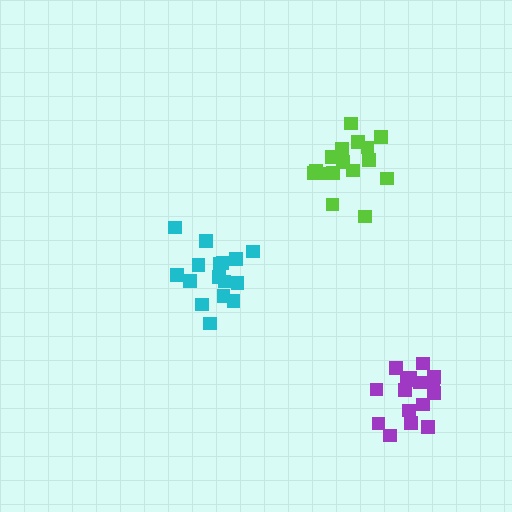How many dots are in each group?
Group 1: 17 dots, Group 2: 16 dots, Group 3: 16 dots (49 total).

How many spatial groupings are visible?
There are 3 spatial groupings.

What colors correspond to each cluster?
The clusters are colored: purple, lime, cyan.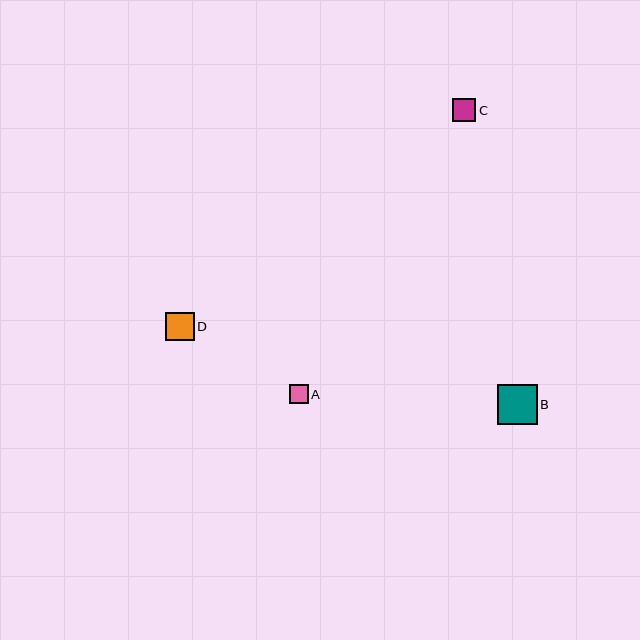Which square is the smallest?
Square A is the smallest with a size of approximately 19 pixels.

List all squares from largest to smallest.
From largest to smallest: B, D, C, A.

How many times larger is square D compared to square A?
Square D is approximately 1.5 times the size of square A.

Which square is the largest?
Square B is the largest with a size of approximately 40 pixels.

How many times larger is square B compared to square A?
Square B is approximately 2.1 times the size of square A.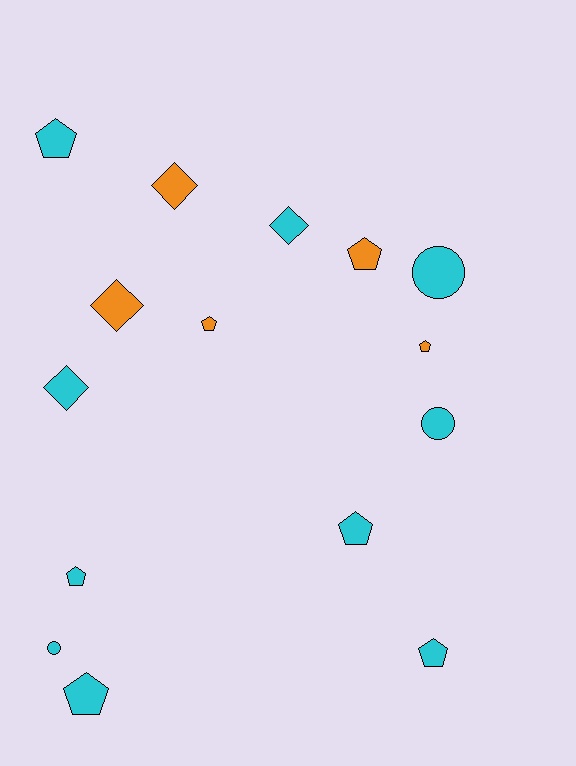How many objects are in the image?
There are 15 objects.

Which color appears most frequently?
Cyan, with 10 objects.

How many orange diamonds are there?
There are 2 orange diamonds.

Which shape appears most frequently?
Pentagon, with 8 objects.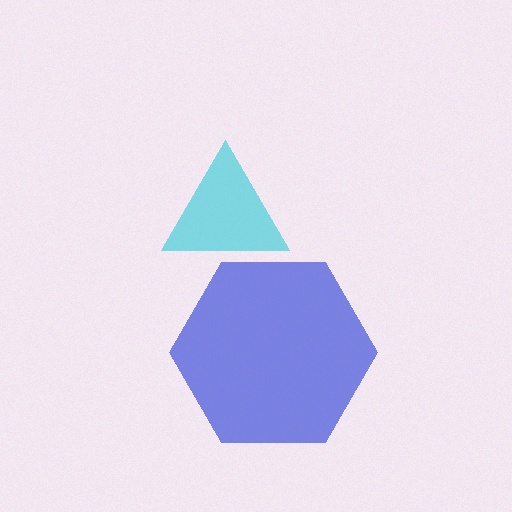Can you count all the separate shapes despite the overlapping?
Yes, there are 2 separate shapes.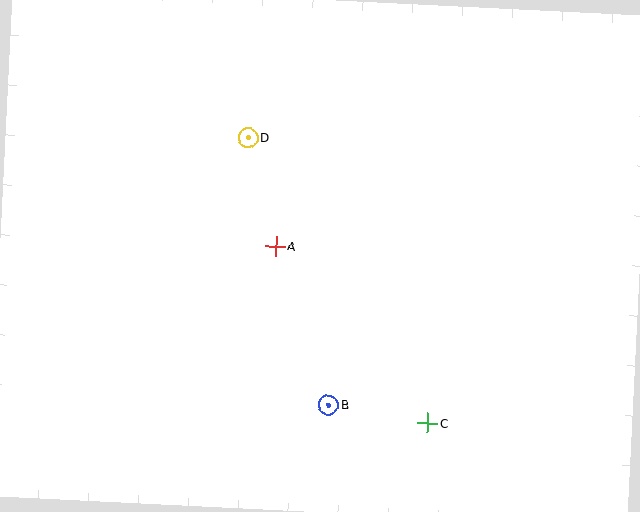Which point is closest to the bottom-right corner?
Point C is closest to the bottom-right corner.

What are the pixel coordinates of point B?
Point B is at (329, 405).